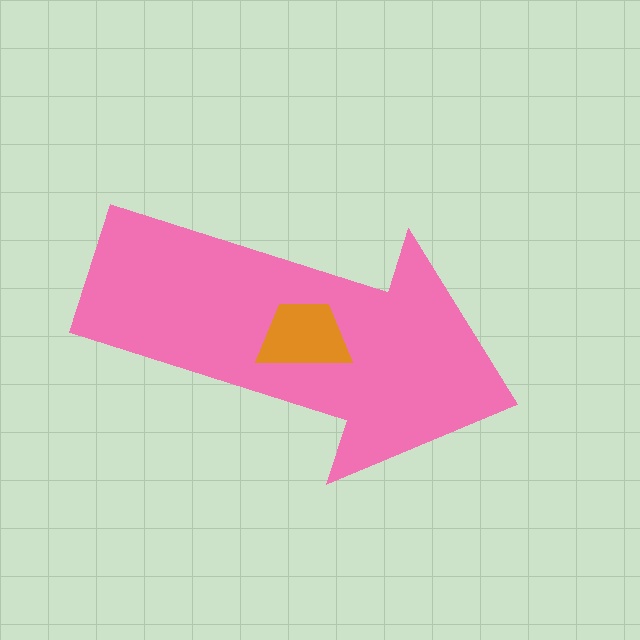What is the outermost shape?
The pink arrow.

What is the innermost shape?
The orange trapezoid.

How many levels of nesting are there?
2.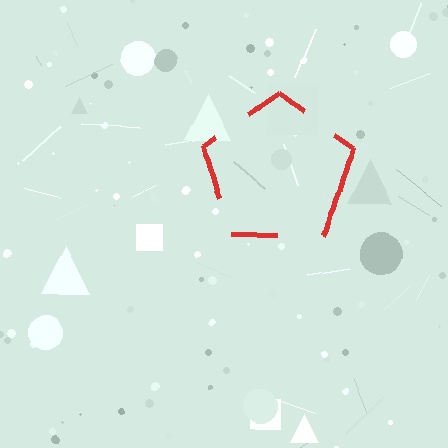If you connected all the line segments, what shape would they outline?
They would outline a pentagon.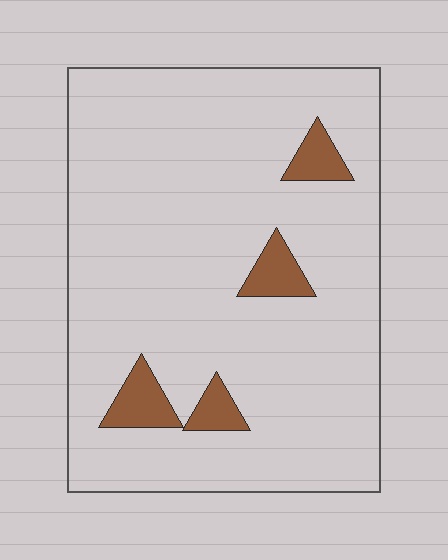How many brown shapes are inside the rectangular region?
4.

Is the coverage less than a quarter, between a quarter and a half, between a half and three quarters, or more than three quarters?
Less than a quarter.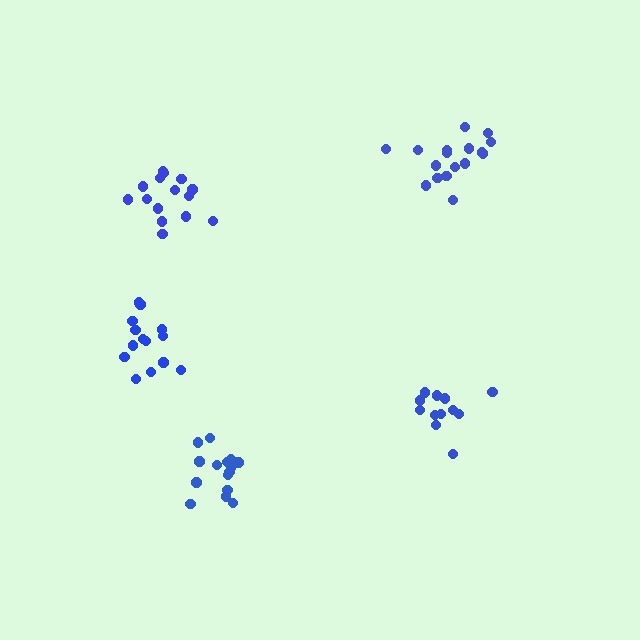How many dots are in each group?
Group 1: 12 dots, Group 2: 15 dots, Group 3: 15 dots, Group 4: 14 dots, Group 5: 17 dots (73 total).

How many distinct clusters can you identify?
There are 5 distinct clusters.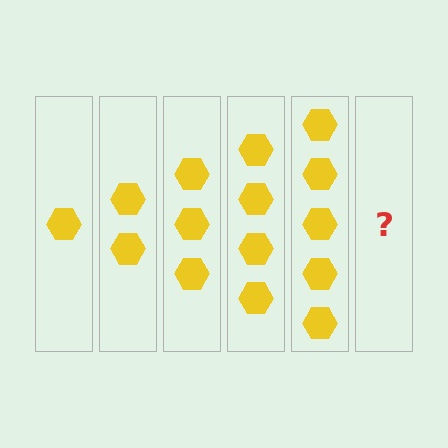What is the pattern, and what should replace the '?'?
The pattern is that each step adds one more hexagon. The '?' should be 6 hexagons.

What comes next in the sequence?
The next element should be 6 hexagons.